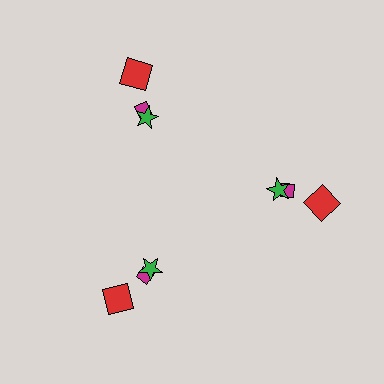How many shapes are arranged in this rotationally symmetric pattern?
There are 9 shapes, arranged in 3 groups of 3.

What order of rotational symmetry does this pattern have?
This pattern has 3-fold rotational symmetry.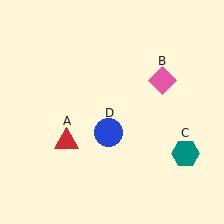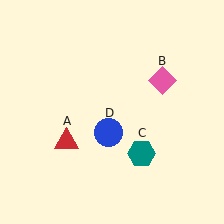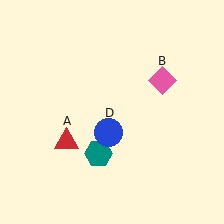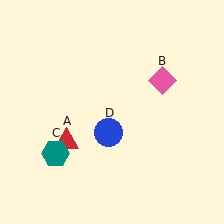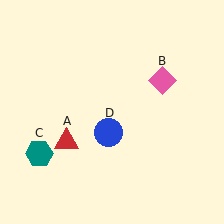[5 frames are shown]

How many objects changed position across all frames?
1 object changed position: teal hexagon (object C).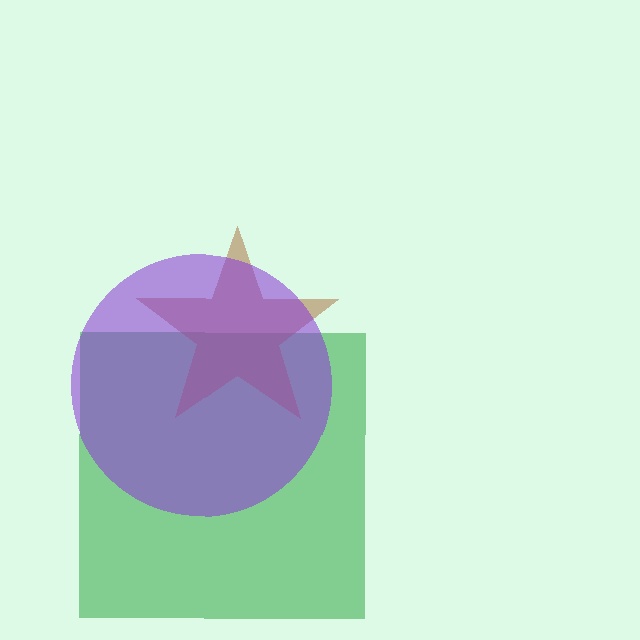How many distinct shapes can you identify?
There are 3 distinct shapes: a green square, a brown star, a purple circle.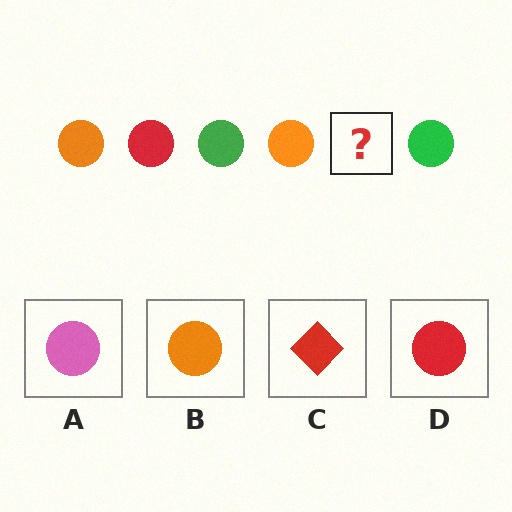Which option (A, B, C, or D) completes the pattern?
D.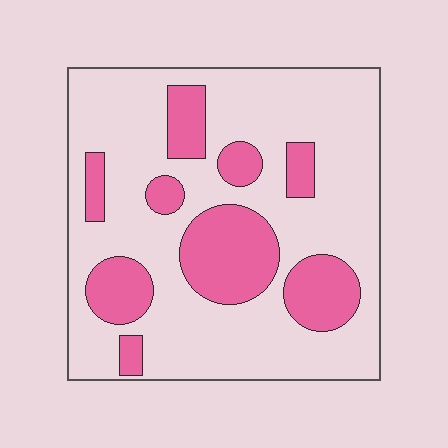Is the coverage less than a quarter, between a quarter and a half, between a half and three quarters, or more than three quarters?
Between a quarter and a half.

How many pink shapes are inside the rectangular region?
9.